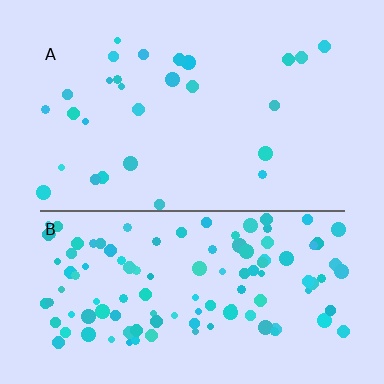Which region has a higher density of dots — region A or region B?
B (the bottom).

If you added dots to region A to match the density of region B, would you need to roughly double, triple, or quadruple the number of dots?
Approximately quadruple.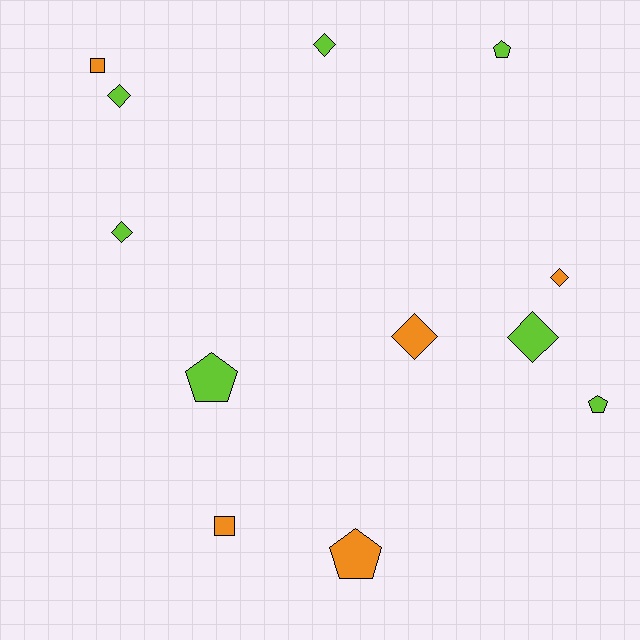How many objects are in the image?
There are 12 objects.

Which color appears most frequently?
Lime, with 7 objects.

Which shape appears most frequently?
Diamond, with 6 objects.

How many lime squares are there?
There are no lime squares.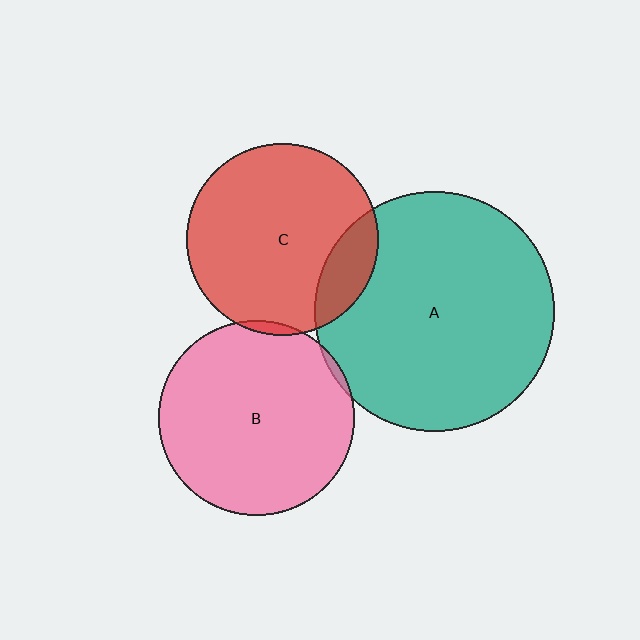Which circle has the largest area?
Circle A (teal).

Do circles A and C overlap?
Yes.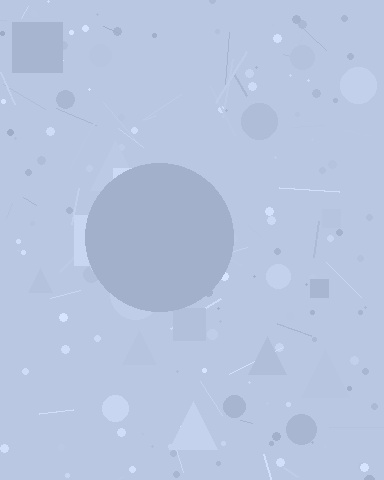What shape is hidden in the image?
A circle is hidden in the image.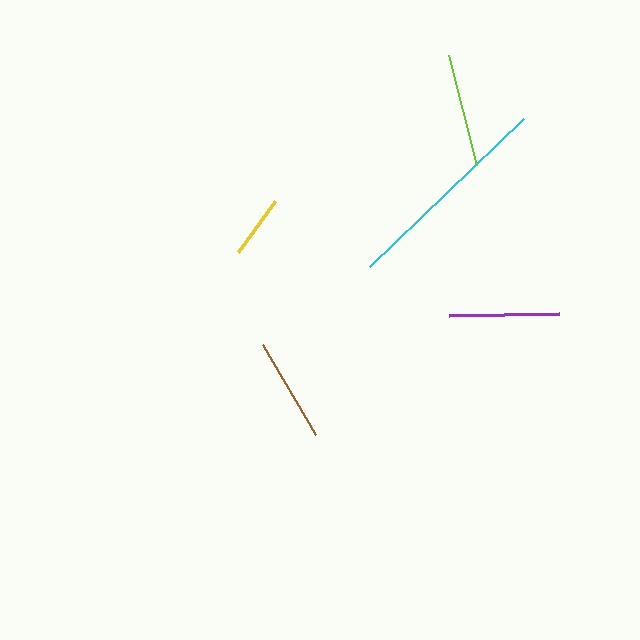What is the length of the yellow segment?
The yellow segment is approximately 62 pixels long.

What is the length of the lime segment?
The lime segment is approximately 113 pixels long.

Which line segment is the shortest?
The yellow line is the shortest at approximately 62 pixels.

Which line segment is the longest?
The cyan line is the longest at approximately 214 pixels.